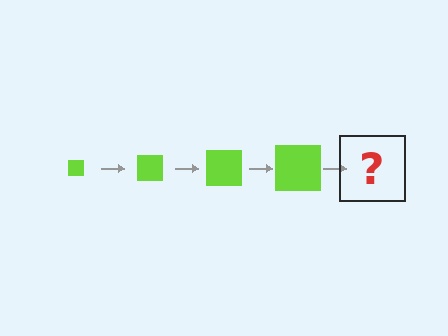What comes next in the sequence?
The next element should be a lime square, larger than the previous one.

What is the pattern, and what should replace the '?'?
The pattern is that the square gets progressively larger each step. The '?' should be a lime square, larger than the previous one.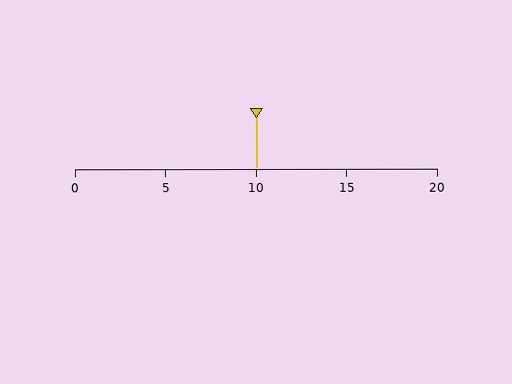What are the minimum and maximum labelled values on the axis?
The axis runs from 0 to 20.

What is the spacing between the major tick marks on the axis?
The major ticks are spaced 5 apart.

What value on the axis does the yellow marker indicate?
The marker indicates approximately 10.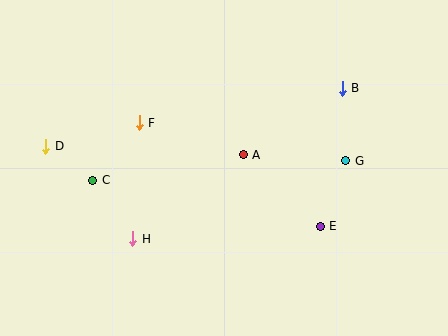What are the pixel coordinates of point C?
Point C is at (93, 180).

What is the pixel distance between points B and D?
The distance between B and D is 302 pixels.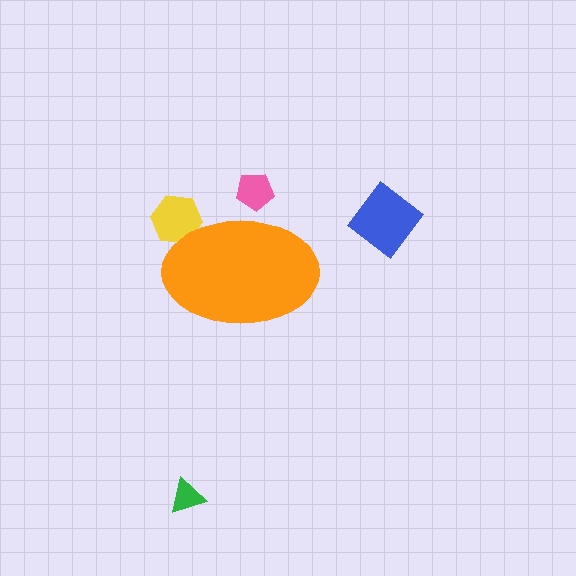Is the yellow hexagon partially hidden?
Yes, the yellow hexagon is partially hidden behind the orange ellipse.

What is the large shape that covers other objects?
An orange ellipse.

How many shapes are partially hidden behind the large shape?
2 shapes are partially hidden.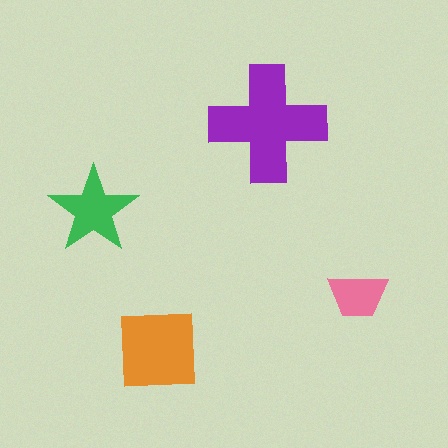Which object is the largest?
The purple cross.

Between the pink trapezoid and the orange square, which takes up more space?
The orange square.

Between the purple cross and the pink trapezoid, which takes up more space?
The purple cross.